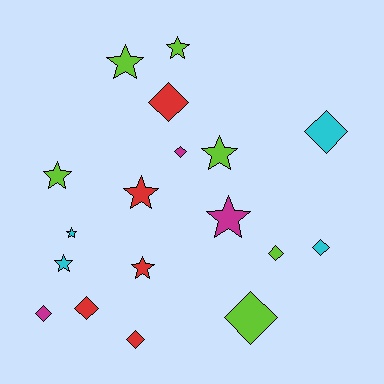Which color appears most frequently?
Lime, with 6 objects.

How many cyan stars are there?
There are 2 cyan stars.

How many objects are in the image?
There are 18 objects.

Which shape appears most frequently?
Diamond, with 9 objects.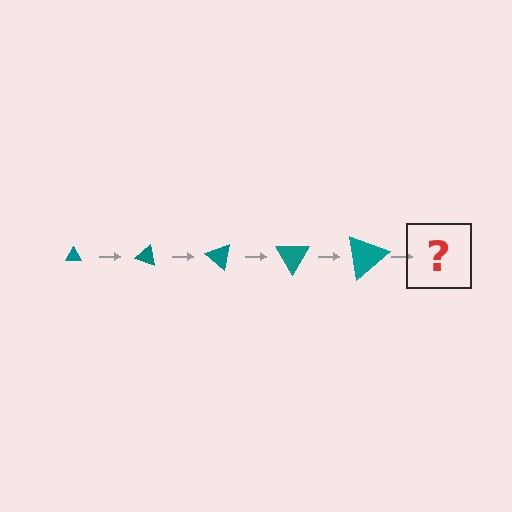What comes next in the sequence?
The next element should be a triangle, larger than the previous one and rotated 100 degrees from the start.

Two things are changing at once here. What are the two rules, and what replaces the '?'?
The two rules are that the triangle grows larger each step and it rotates 20 degrees each step. The '?' should be a triangle, larger than the previous one and rotated 100 degrees from the start.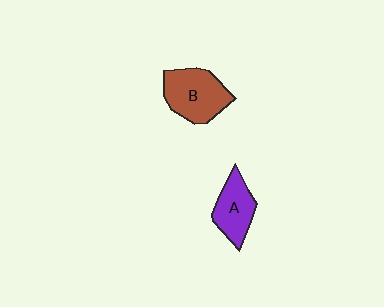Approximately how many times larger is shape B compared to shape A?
Approximately 1.3 times.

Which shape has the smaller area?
Shape A (purple).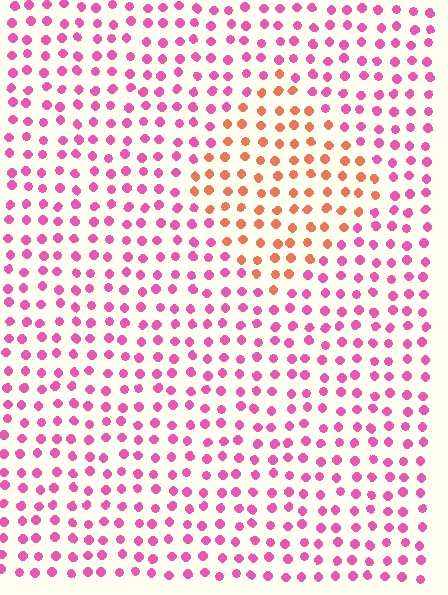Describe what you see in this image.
The image is filled with small pink elements in a uniform arrangement. A diamond-shaped region is visible where the elements are tinted to a slightly different hue, forming a subtle color boundary.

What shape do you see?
I see a diamond.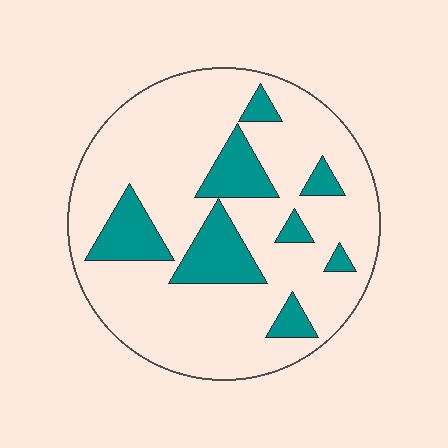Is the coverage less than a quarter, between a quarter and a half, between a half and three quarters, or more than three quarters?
Less than a quarter.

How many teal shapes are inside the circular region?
8.